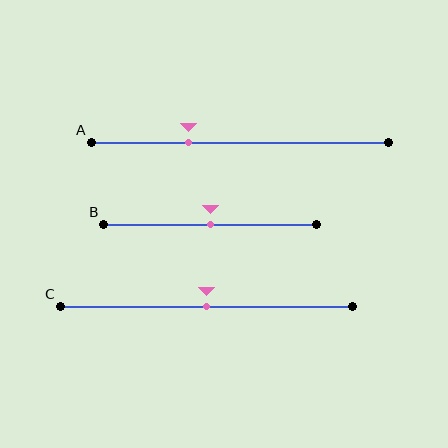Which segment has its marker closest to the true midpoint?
Segment B has its marker closest to the true midpoint.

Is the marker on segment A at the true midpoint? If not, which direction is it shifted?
No, the marker on segment A is shifted to the left by about 17% of the segment length.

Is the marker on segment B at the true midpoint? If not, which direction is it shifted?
Yes, the marker on segment B is at the true midpoint.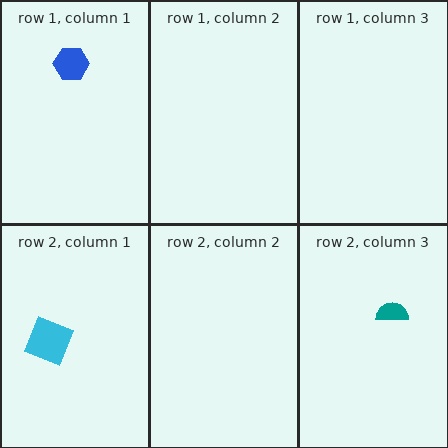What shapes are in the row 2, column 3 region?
The teal semicircle.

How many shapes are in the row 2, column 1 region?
1.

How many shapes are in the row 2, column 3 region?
1.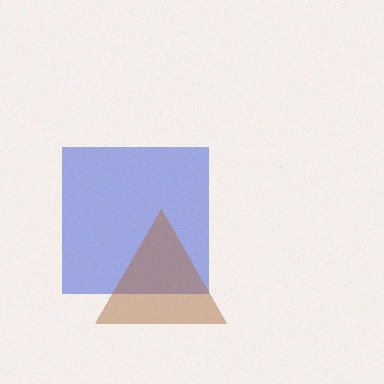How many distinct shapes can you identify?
There are 2 distinct shapes: a blue square, a brown triangle.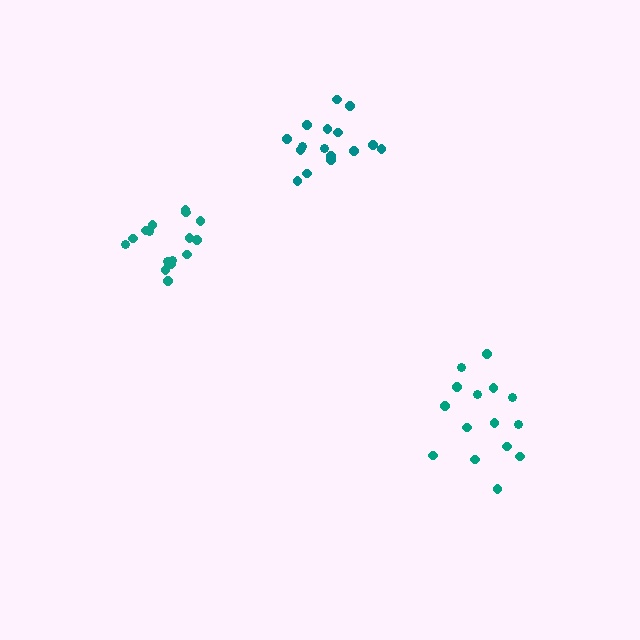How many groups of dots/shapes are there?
There are 3 groups.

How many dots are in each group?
Group 1: 16 dots, Group 2: 15 dots, Group 3: 17 dots (48 total).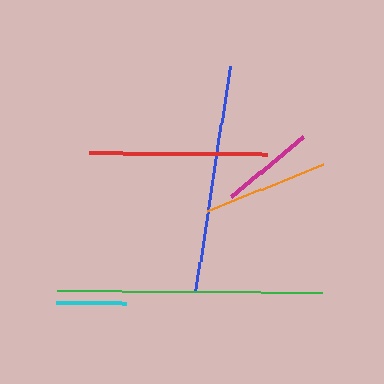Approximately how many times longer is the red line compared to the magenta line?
The red line is approximately 1.9 times the length of the magenta line.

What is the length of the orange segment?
The orange segment is approximately 126 pixels long.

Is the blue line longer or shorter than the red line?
The blue line is longer than the red line.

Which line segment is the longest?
The green line is the longest at approximately 265 pixels.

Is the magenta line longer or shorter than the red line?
The red line is longer than the magenta line.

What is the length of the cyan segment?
The cyan segment is approximately 70 pixels long.